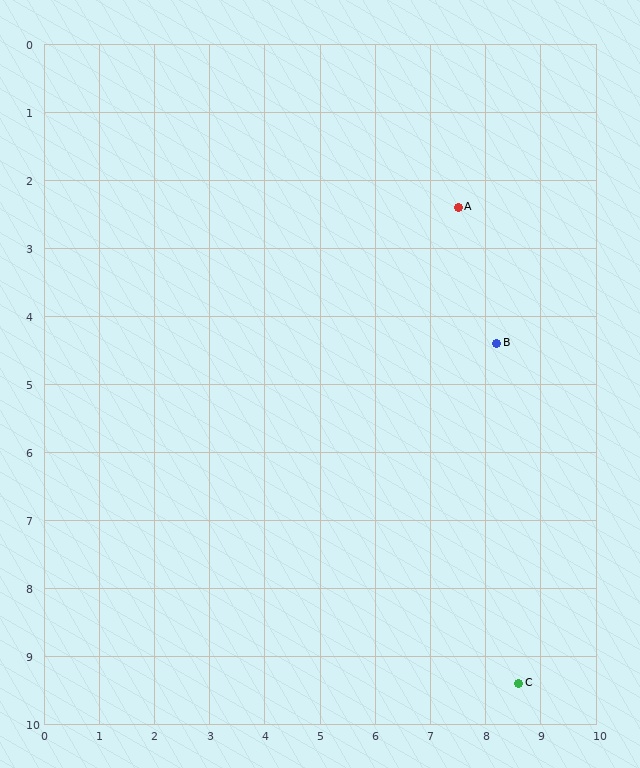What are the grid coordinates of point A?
Point A is at approximately (7.5, 2.4).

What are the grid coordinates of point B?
Point B is at approximately (8.2, 4.4).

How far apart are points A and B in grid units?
Points A and B are about 2.1 grid units apart.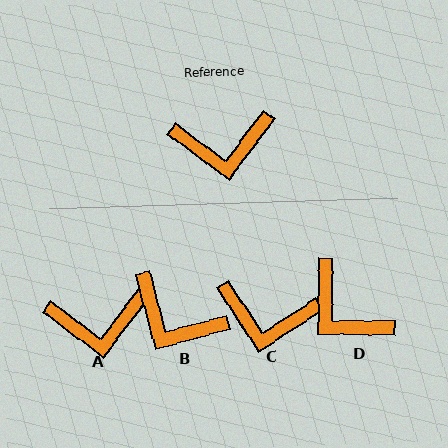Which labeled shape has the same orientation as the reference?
A.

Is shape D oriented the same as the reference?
No, it is off by about 53 degrees.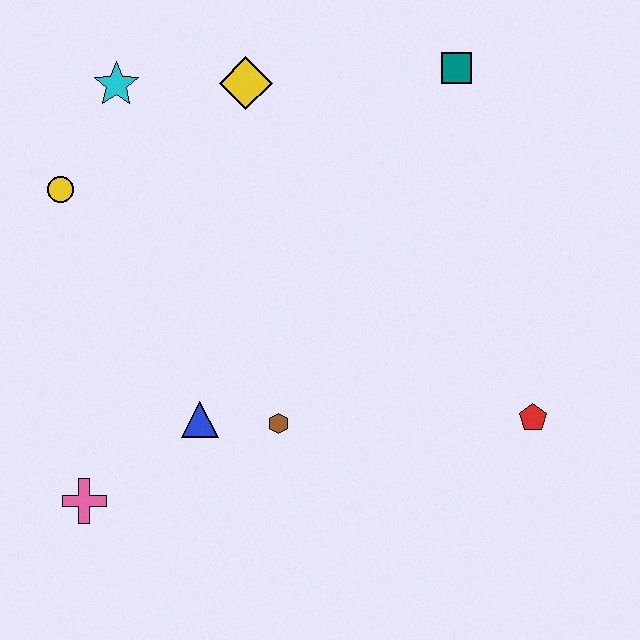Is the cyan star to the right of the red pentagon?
No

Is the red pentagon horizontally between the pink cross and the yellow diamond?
No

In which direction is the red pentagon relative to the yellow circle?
The red pentagon is to the right of the yellow circle.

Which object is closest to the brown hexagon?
The blue triangle is closest to the brown hexagon.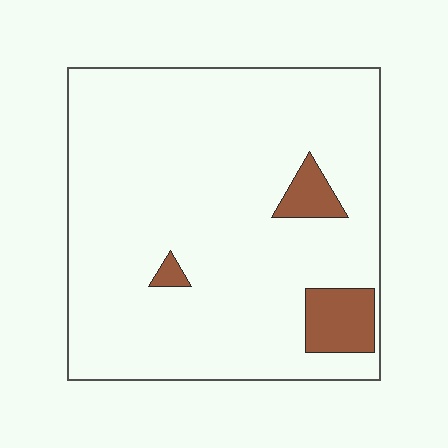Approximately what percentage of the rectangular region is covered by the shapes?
Approximately 10%.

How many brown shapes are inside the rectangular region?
3.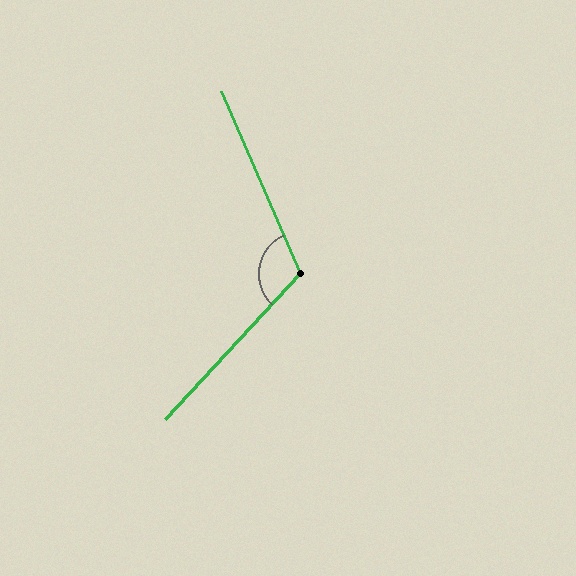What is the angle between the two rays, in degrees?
Approximately 114 degrees.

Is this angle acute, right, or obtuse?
It is obtuse.